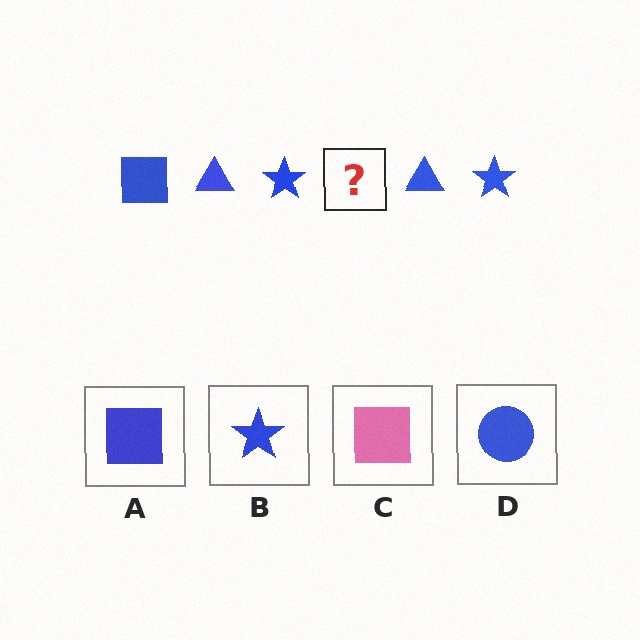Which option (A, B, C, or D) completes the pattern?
A.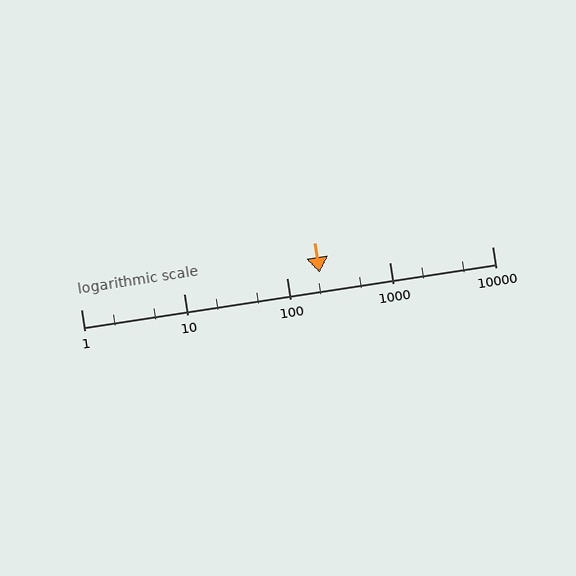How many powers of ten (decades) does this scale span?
The scale spans 4 decades, from 1 to 10000.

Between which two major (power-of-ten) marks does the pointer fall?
The pointer is between 100 and 1000.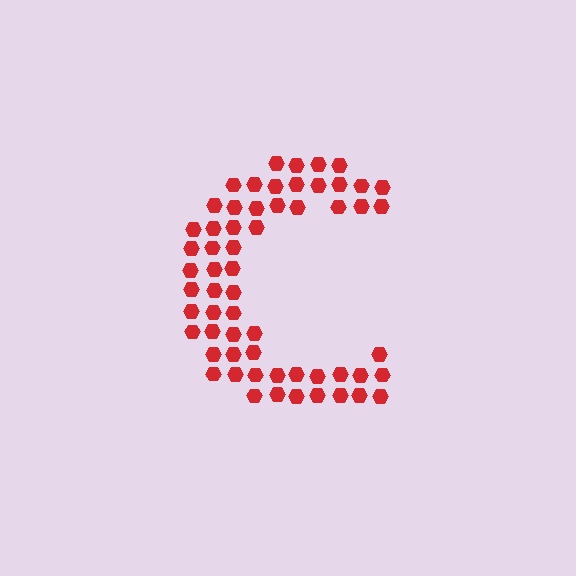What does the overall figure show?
The overall figure shows the letter C.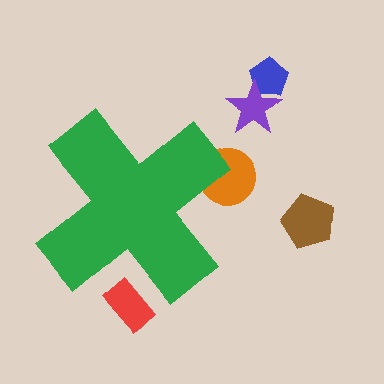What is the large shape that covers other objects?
A green cross.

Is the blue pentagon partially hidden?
No, the blue pentagon is fully visible.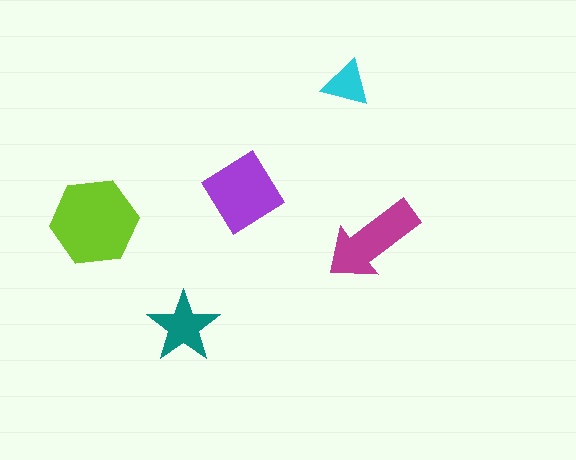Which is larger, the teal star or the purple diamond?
The purple diamond.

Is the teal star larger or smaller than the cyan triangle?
Larger.